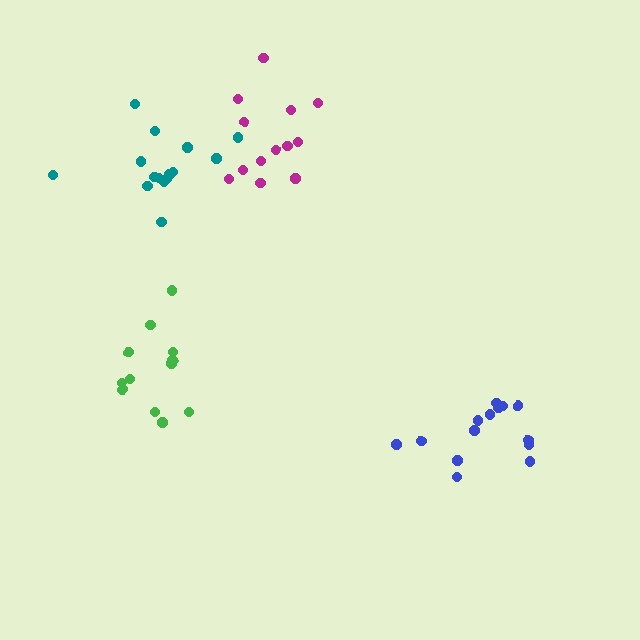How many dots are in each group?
Group 1: 13 dots, Group 2: 14 dots, Group 3: 12 dots, Group 4: 15 dots (54 total).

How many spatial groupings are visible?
There are 4 spatial groupings.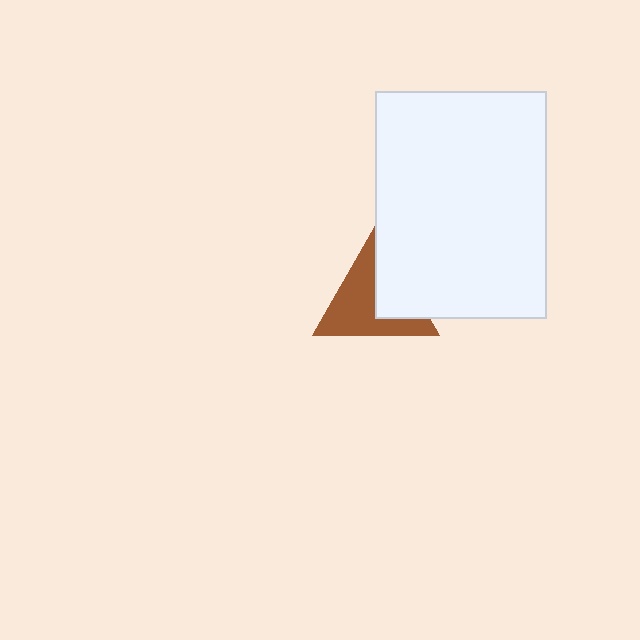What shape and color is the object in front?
The object in front is a white rectangle.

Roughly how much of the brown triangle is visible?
About half of it is visible (roughly 63%).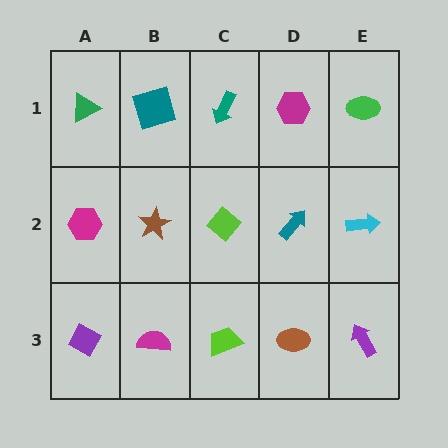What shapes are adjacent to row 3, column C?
A lime diamond (row 2, column C), a magenta semicircle (row 3, column B), a brown ellipse (row 3, column D).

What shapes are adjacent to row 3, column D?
A teal arrow (row 2, column D), a lime trapezoid (row 3, column C), a purple arrow (row 3, column E).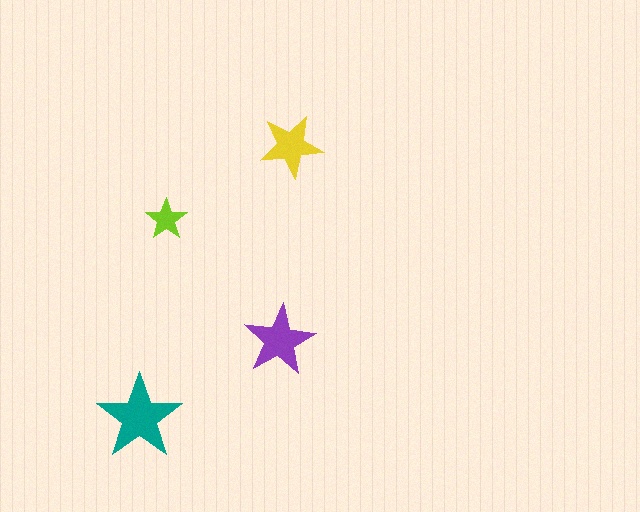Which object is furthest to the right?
The yellow star is rightmost.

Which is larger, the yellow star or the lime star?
The yellow one.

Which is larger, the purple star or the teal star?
The teal one.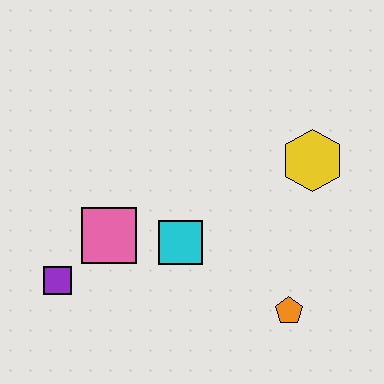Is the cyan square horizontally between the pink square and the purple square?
No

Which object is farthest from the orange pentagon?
The purple square is farthest from the orange pentagon.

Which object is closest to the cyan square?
The pink square is closest to the cyan square.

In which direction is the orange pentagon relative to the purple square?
The orange pentagon is to the right of the purple square.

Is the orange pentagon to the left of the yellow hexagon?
Yes